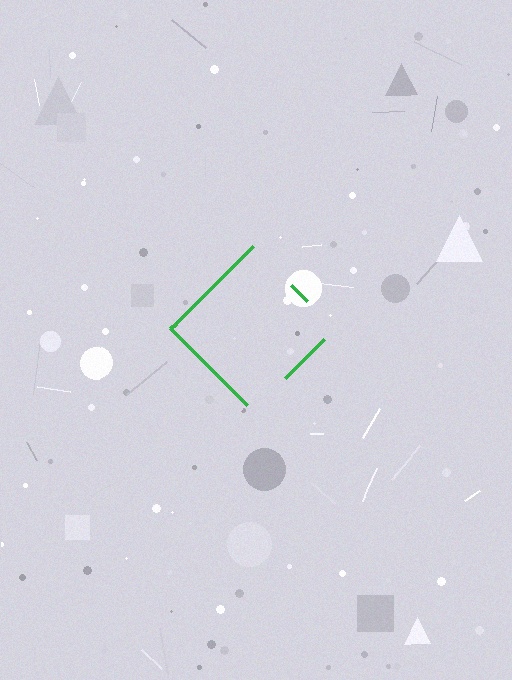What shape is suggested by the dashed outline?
The dashed outline suggests a diamond.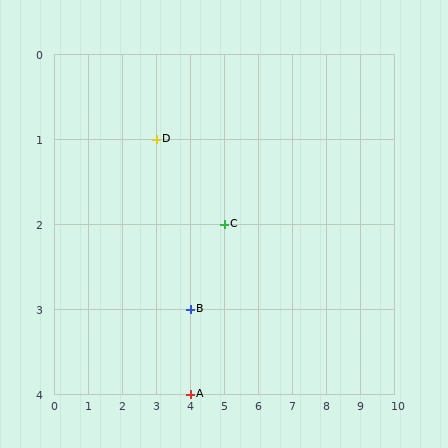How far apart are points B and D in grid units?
Points B and D are 1 column and 2 rows apart (about 2.2 grid units diagonally).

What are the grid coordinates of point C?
Point C is at grid coordinates (5, 2).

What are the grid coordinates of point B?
Point B is at grid coordinates (4, 3).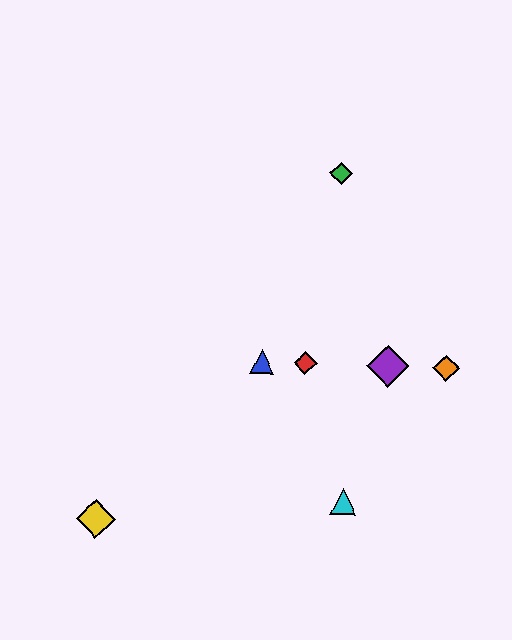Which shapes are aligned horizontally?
The red diamond, the blue triangle, the purple diamond, the orange diamond are aligned horizontally.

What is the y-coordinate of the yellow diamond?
The yellow diamond is at y≈519.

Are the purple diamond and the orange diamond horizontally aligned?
Yes, both are at y≈366.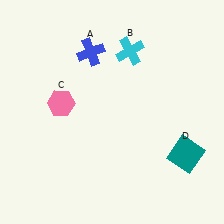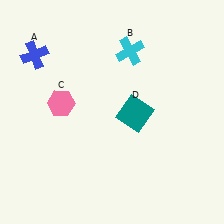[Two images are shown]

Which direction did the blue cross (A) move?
The blue cross (A) moved left.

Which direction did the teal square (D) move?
The teal square (D) moved left.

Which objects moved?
The objects that moved are: the blue cross (A), the teal square (D).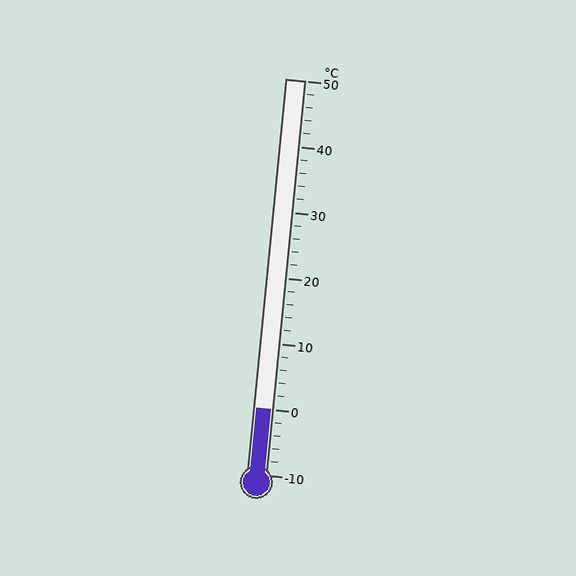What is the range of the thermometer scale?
The thermometer scale ranges from -10°C to 50°C.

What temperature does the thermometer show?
The thermometer shows approximately 0°C.